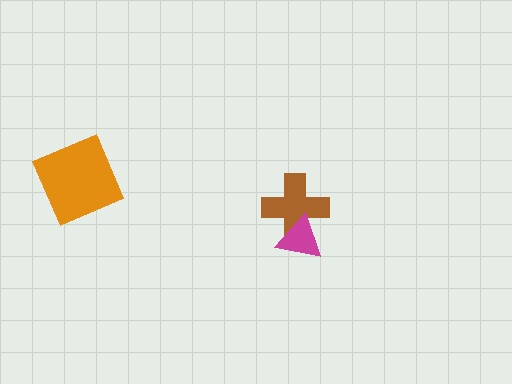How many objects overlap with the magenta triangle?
1 object overlaps with the magenta triangle.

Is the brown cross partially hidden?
Yes, it is partially covered by another shape.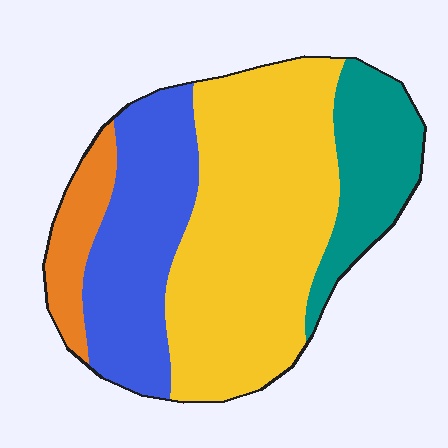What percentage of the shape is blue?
Blue takes up about one quarter (1/4) of the shape.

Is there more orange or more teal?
Teal.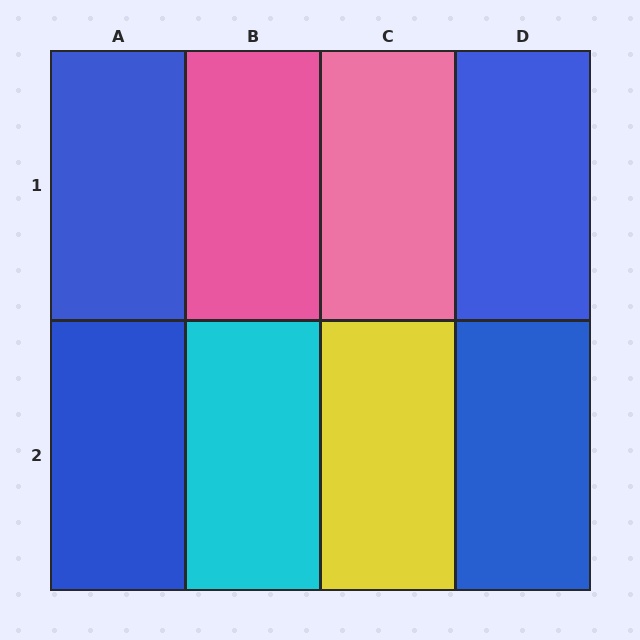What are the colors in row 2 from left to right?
Blue, cyan, yellow, blue.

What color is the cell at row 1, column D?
Blue.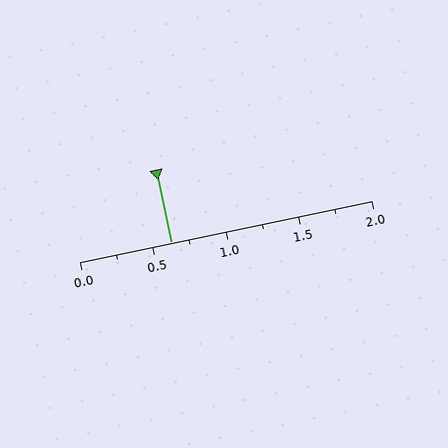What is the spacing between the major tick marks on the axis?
The major ticks are spaced 0.5 apart.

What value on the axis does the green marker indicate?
The marker indicates approximately 0.62.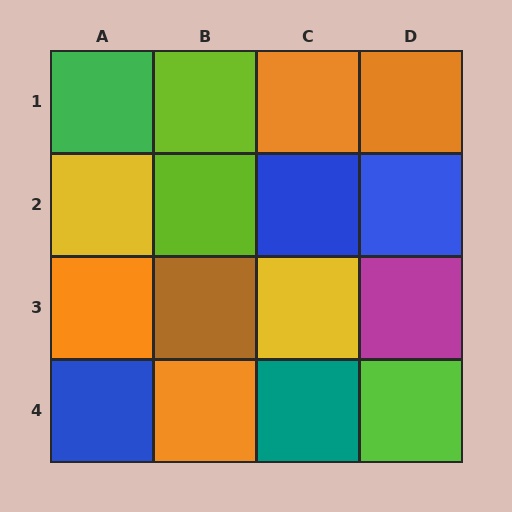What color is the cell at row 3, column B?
Brown.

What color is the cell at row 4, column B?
Orange.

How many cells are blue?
3 cells are blue.